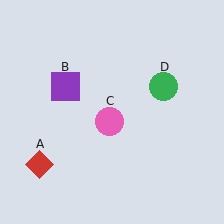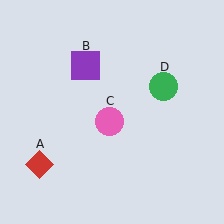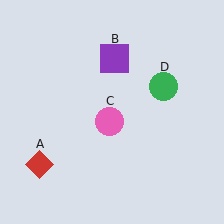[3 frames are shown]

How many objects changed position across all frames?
1 object changed position: purple square (object B).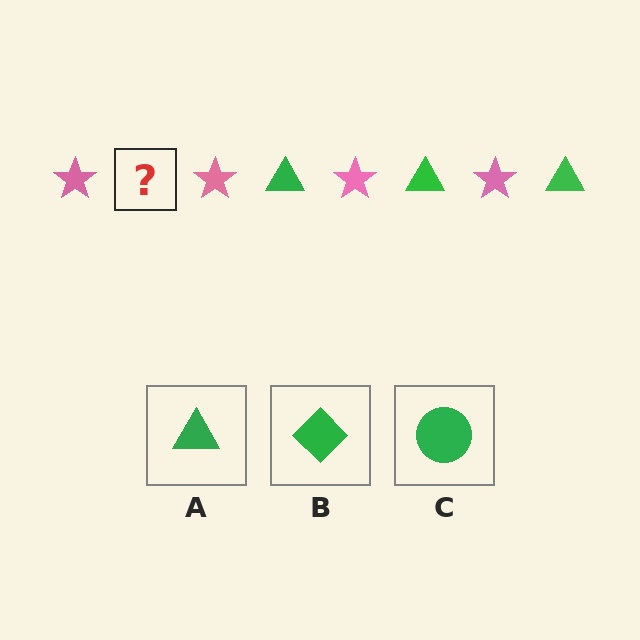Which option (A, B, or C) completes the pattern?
A.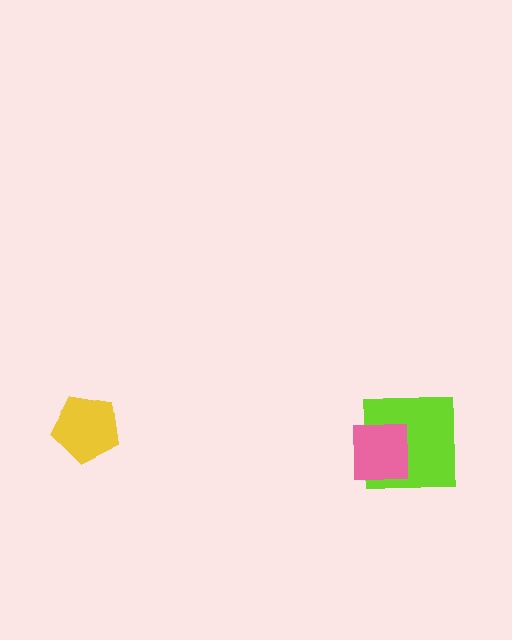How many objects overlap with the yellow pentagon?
0 objects overlap with the yellow pentagon.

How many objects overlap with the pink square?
1 object overlaps with the pink square.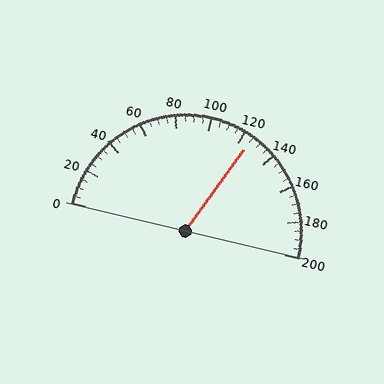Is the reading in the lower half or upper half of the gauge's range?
The reading is in the upper half of the range (0 to 200).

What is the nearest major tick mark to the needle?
The nearest major tick mark is 120.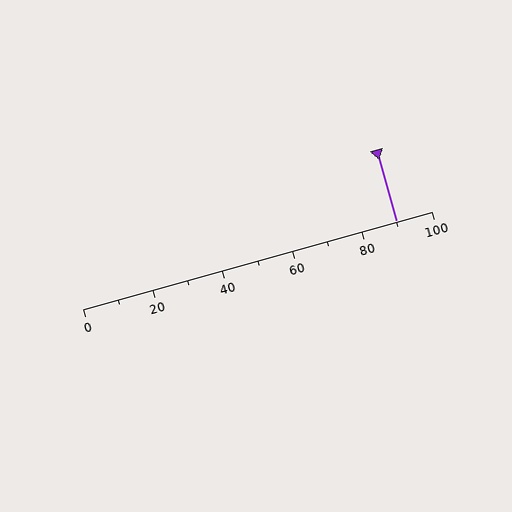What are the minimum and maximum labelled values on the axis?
The axis runs from 0 to 100.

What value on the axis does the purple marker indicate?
The marker indicates approximately 90.